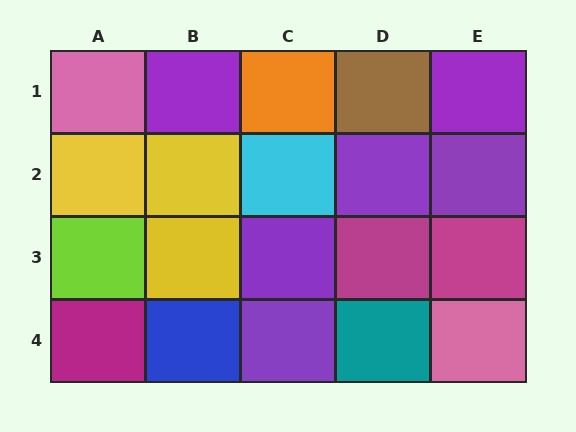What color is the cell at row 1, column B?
Purple.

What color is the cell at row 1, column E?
Purple.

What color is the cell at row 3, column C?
Purple.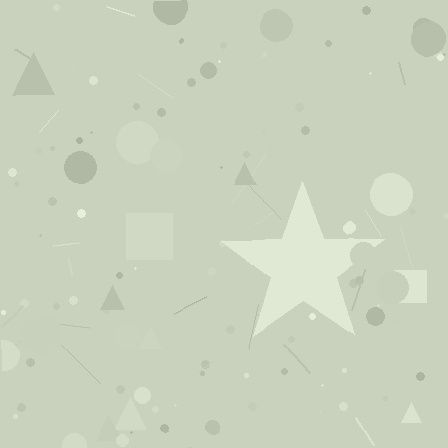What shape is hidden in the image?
A star is hidden in the image.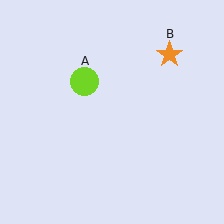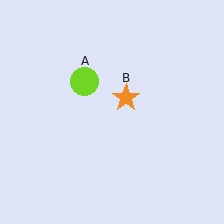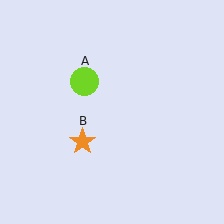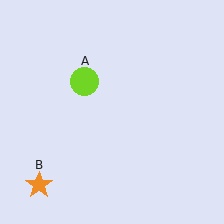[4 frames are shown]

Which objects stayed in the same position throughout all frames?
Lime circle (object A) remained stationary.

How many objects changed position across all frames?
1 object changed position: orange star (object B).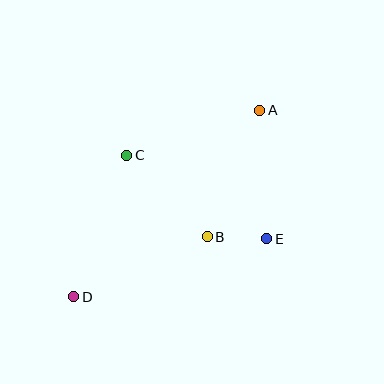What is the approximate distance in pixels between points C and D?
The distance between C and D is approximately 151 pixels.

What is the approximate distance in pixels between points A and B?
The distance between A and B is approximately 137 pixels.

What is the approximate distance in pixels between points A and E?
The distance between A and E is approximately 129 pixels.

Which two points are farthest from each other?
Points A and D are farthest from each other.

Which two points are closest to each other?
Points B and E are closest to each other.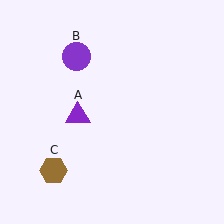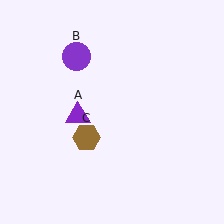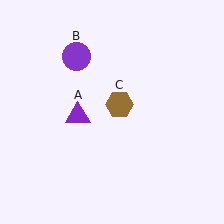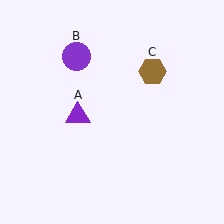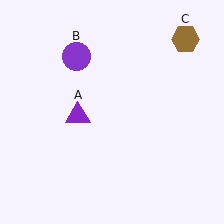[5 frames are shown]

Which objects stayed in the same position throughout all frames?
Purple triangle (object A) and purple circle (object B) remained stationary.